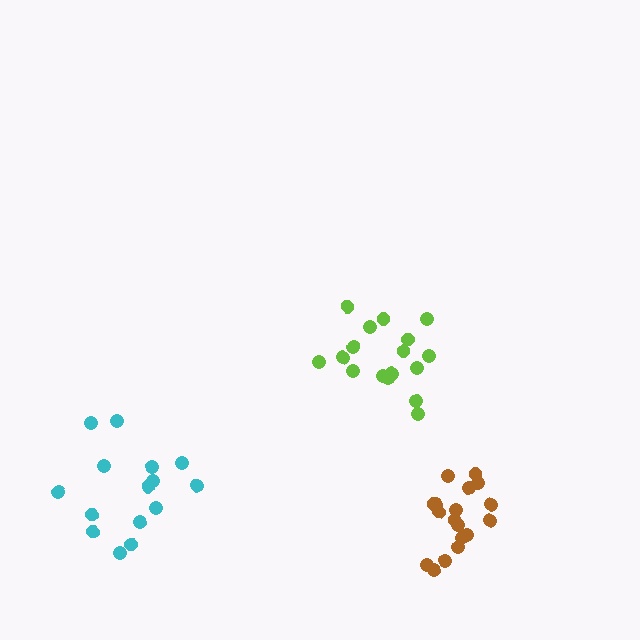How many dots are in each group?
Group 1: 17 dots, Group 2: 18 dots, Group 3: 15 dots (50 total).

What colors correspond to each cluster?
The clusters are colored: lime, brown, cyan.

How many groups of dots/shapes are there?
There are 3 groups.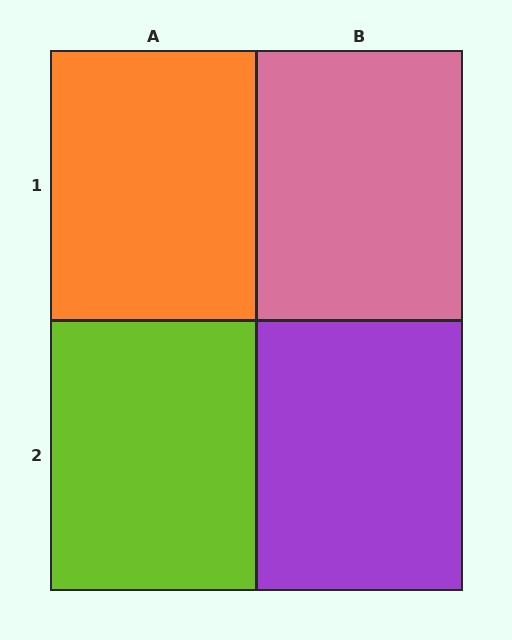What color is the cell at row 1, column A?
Orange.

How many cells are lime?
1 cell is lime.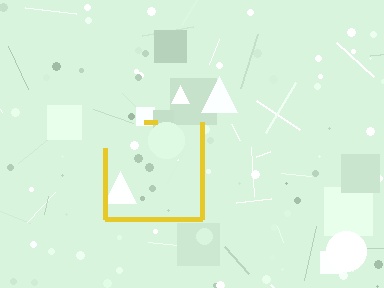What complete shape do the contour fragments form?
The contour fragments form a square.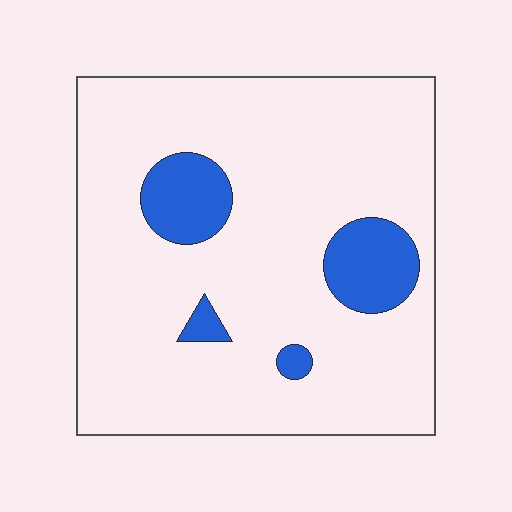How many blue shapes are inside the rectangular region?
4.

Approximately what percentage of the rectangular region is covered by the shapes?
Approximately 15%.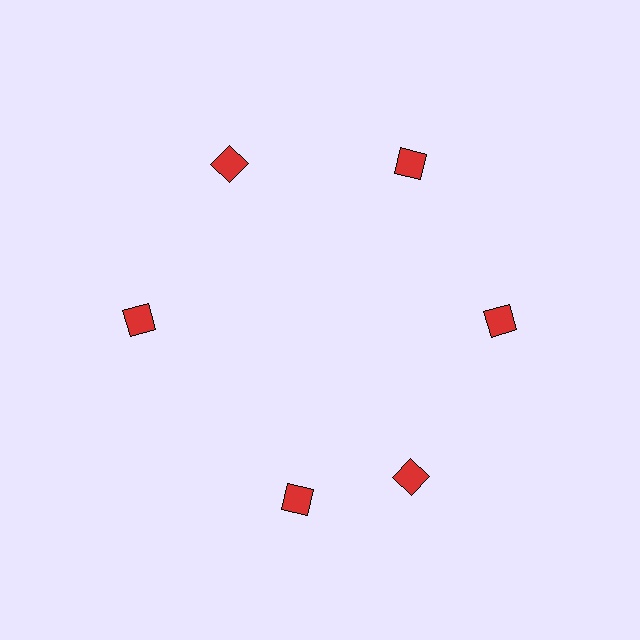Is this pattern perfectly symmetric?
No. The 6 red diamonds are arranged in a ring, but one element near the 7 o'clock position is rotated out of alignment along the ring, breaking the 6-fold rotational symmetry.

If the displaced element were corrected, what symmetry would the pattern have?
It would have 6-fold rotational symmetry — the pattern would map onto itself every 60 degrees.